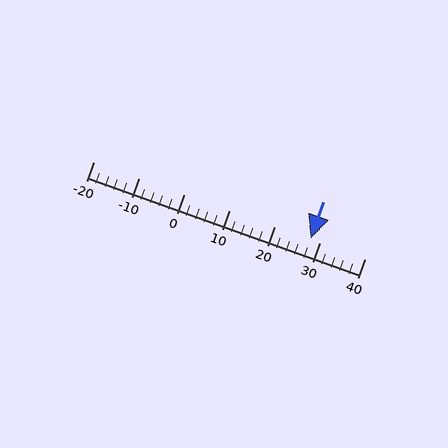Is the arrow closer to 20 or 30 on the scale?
The arrow is closer to 30.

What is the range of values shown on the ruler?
The ruler shows values from -20 to 40.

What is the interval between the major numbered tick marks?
The major tick marks are spaced 10 units apart.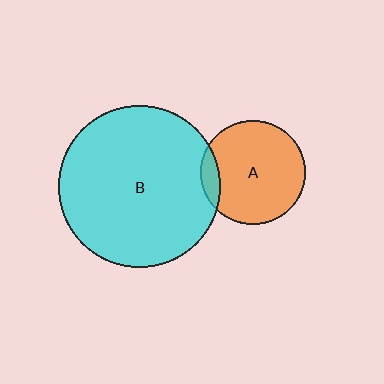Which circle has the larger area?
Circle B (cyan).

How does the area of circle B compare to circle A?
Approximately 2.4 times.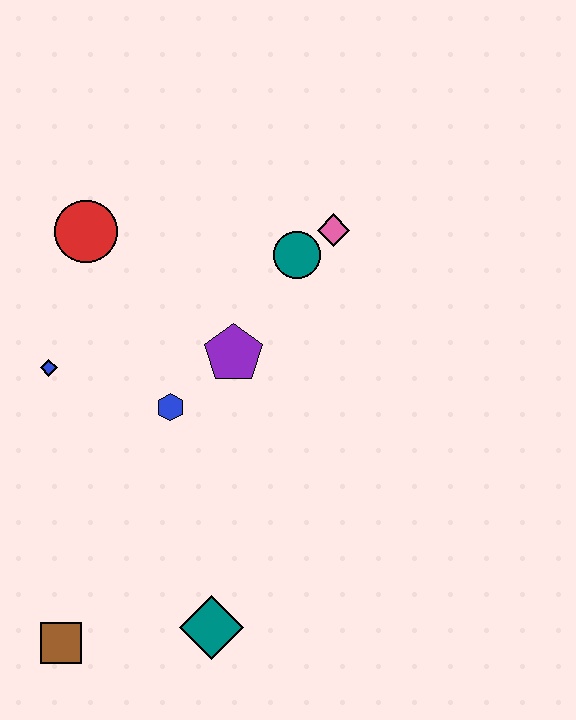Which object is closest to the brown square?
The teal diamond is closest to the brown square.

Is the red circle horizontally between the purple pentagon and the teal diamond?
No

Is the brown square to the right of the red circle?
No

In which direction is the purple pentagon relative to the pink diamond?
The purple pentagon is below the pink diamond.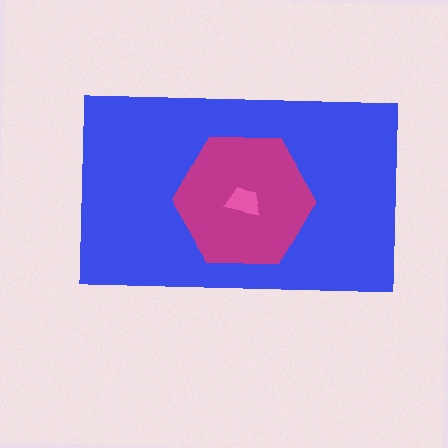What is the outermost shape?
The blue rectangle.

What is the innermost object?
The pink trapezoid.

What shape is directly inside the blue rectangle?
The magenta hexagon.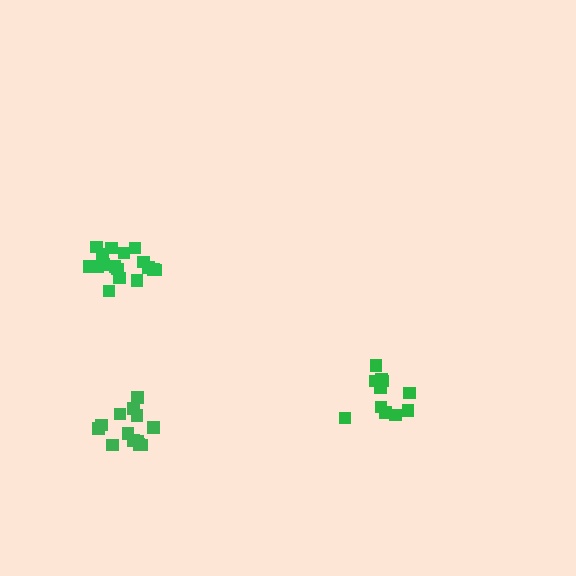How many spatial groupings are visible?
There are 3 spatial groupings.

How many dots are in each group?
Group 1: 17 dots, Group 2: 11 dots, Group 3: 13 dots (41 total).